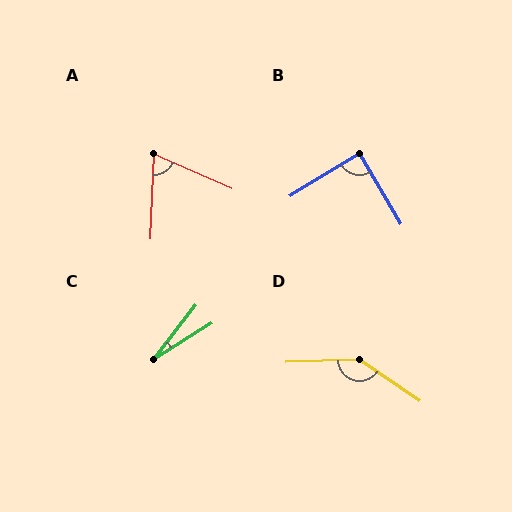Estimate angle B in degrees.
Approximately 89 degrees.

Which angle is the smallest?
C, at approximately 19 degrees.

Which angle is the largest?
D, at approximately 144 degrees.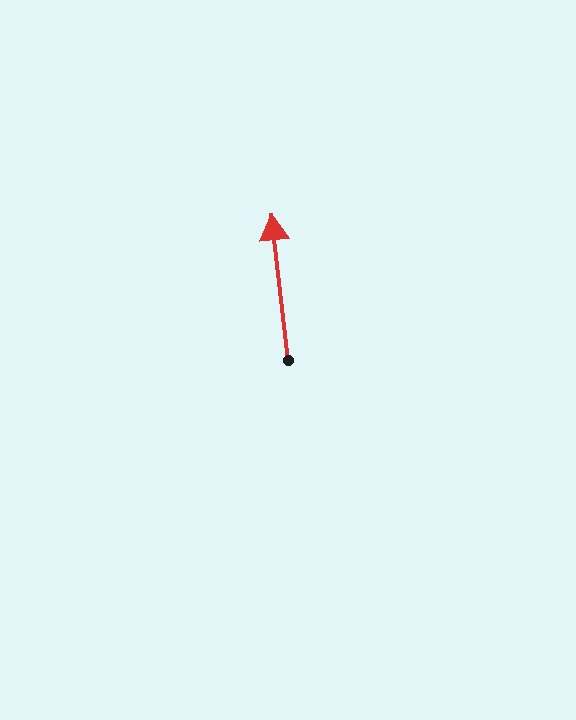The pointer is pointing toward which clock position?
Roughly 12 o'clock.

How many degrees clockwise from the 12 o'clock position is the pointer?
Approximately 354 degrees.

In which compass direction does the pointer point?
North.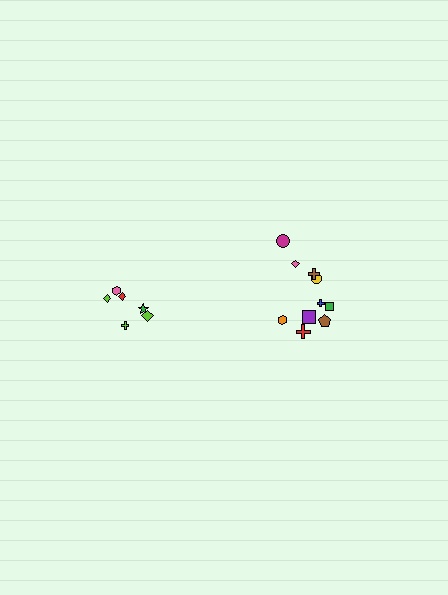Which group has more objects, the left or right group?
The right group.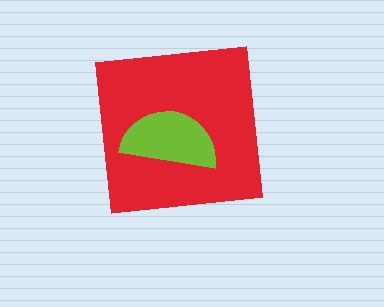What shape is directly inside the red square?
The lime semicircle.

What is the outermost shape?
The red square.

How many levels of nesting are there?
2.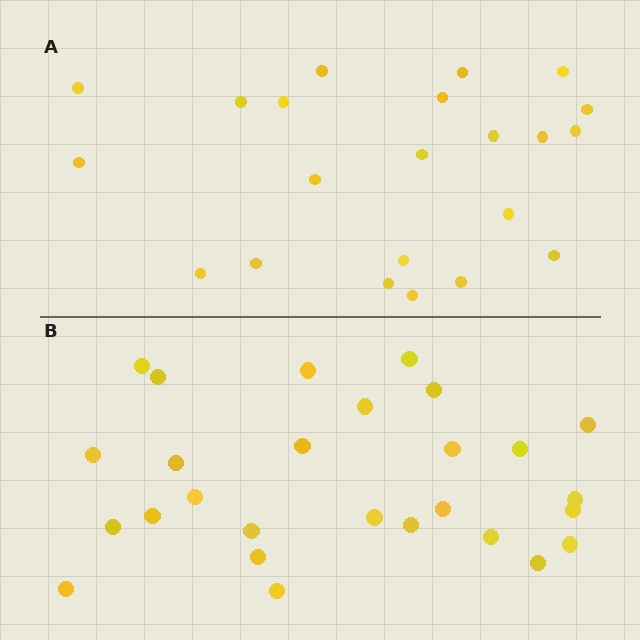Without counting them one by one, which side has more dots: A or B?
Region B (the bottom region) has more dots.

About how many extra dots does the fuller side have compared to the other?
Region B has about 5 more dots than region A.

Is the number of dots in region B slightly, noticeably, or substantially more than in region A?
Region B has only slightly more — the two regions are fairly close. The ratio is roughly 1.2 to 1.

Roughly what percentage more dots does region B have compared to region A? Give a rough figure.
About 25% more.